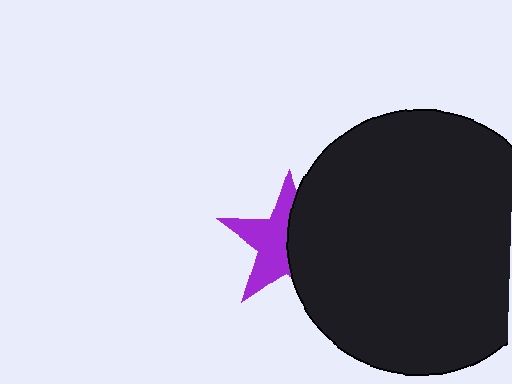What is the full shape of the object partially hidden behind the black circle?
The partially hidden object is a purple star.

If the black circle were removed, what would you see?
You would see the complete purple star.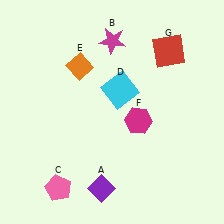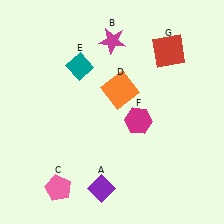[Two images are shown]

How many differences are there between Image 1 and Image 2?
There are 2 differences between the two images.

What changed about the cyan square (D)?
In Image 1, D is cyan. In Image 2, it changed to orange.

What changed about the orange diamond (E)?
In Image 1, E is orange. In Image 2, it changed to teal.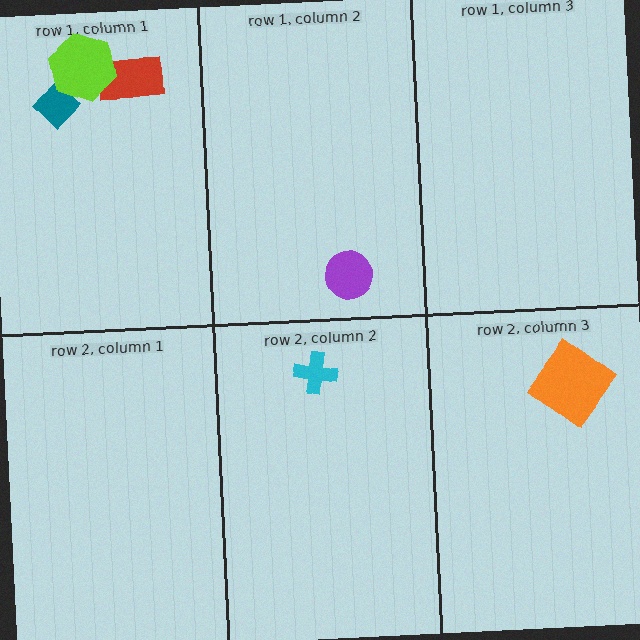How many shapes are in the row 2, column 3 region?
1.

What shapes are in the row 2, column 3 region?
The orange diamond.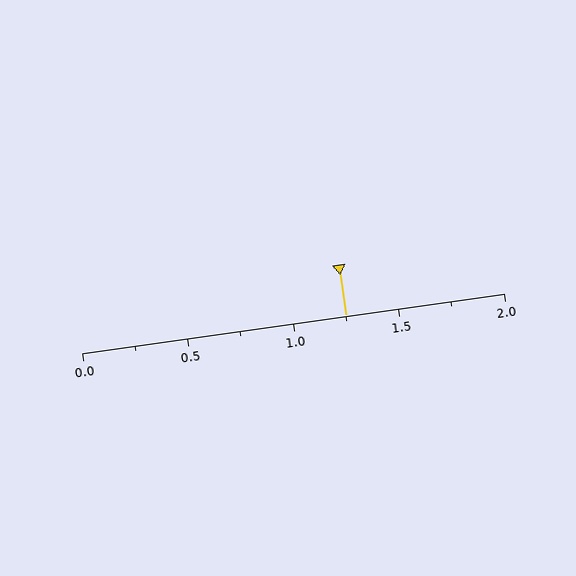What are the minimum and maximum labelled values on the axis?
The axis runs from 0.0 to 2.0.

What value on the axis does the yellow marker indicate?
The marker indicates approximately 1.25.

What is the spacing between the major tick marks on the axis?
The major ticks are spaced 0.5 apart.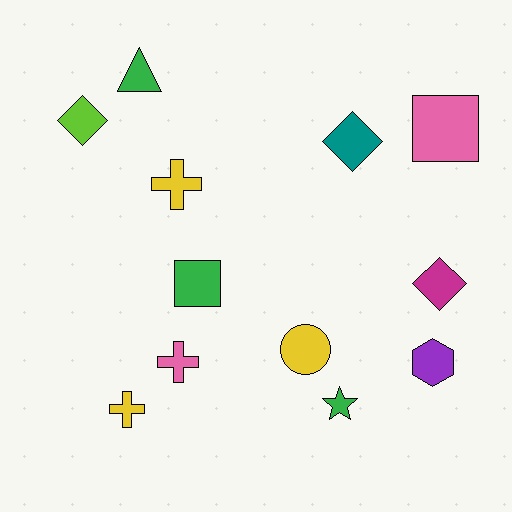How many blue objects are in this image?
There are no blue objects.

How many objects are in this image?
There are 12 objects.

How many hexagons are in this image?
There is 1 hexagon.